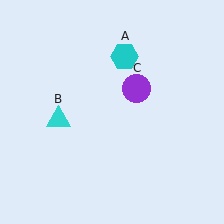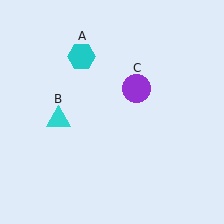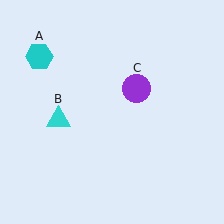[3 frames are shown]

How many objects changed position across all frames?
1 object changed position: cyan hexagon (object A).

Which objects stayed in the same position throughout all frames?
Cyan triangle (object B) and purple circle (object C) remained stationary.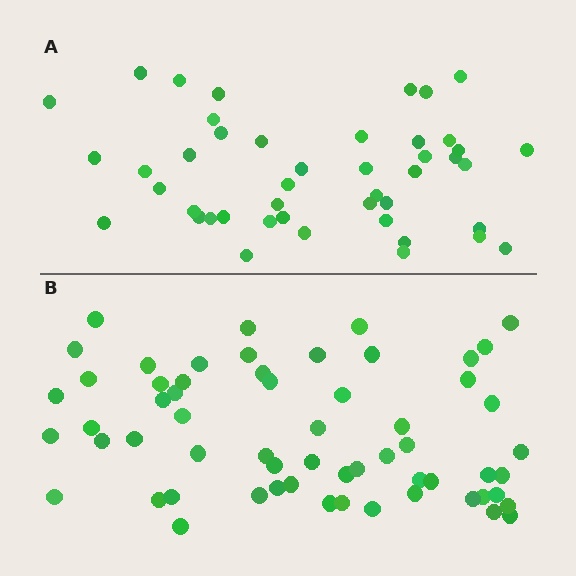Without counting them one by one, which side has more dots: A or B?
Region B (the bottom region) has more dots.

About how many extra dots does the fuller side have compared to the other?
Region B has approximately 15 more dots than region A.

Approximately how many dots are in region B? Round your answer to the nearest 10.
About 60 dots.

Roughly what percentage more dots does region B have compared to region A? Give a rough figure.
About 35% more.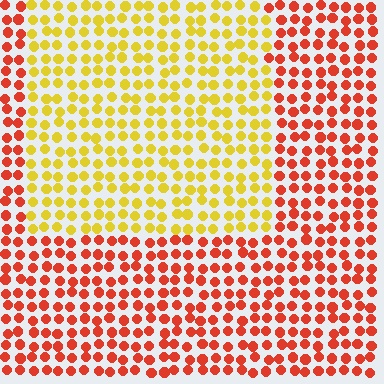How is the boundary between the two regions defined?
The boundary is defined purely by a slight shift in hue (about 49 degrees). Spacing, size, and orientation are identical on both sides.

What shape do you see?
I see a rectangle.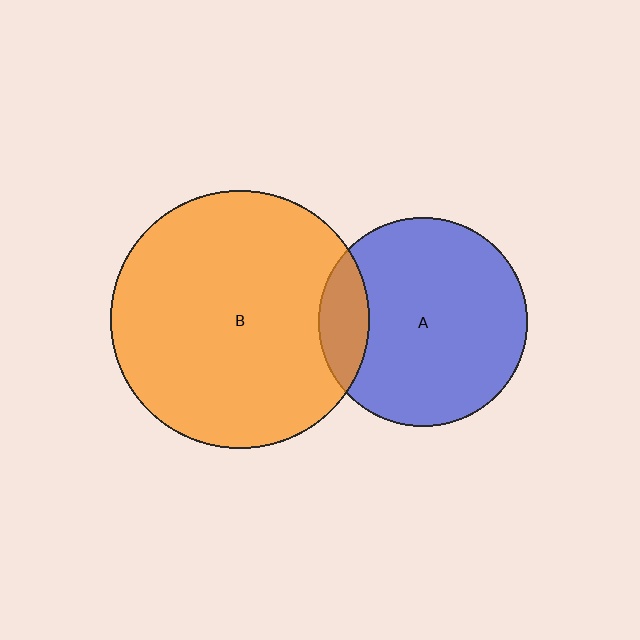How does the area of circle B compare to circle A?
Approximately 1.5 times.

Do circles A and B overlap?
Yes.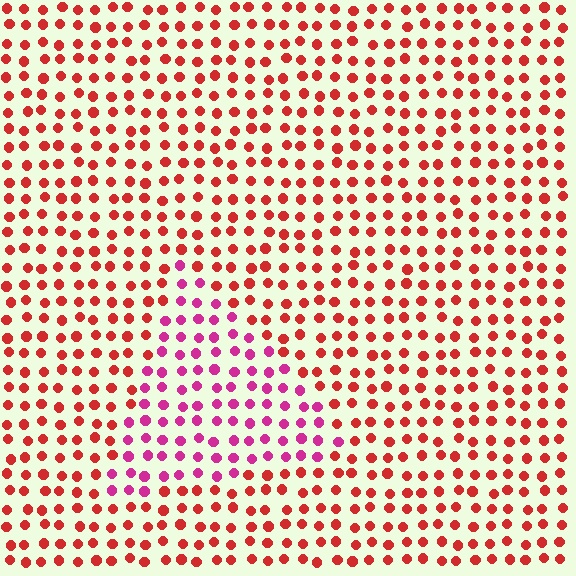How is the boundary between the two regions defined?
The boundary is defined purely by a slight shift in hue (about 39 degrees). Spacing, size, and orientation are identical on both sides.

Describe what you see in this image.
The image is filled with small red elements in a uniform arrangement. A triangle-shaped region is visible where the elements are tinted to a slightly different hue, forming a subtle color boundary.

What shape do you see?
I see a triangle.